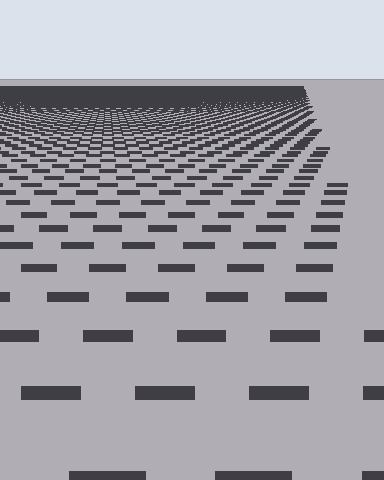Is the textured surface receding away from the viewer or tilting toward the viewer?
The surface is receding away from the viewer. Texture elements get smaller and denser toward the top.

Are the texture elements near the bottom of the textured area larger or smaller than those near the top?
Larger. Near the bottom, elements are closer to the viewer and appear at a bigger on-screen size.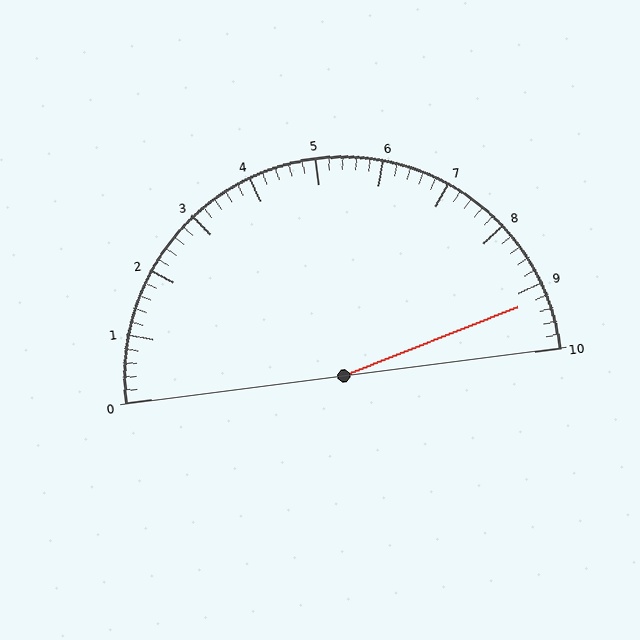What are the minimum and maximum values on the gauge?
The gauge ranges from 0 to 10.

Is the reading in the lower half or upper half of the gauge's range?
The reading is in the upper half of the range (0 to 10).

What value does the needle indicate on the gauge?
The needle indicates approximately 9.2.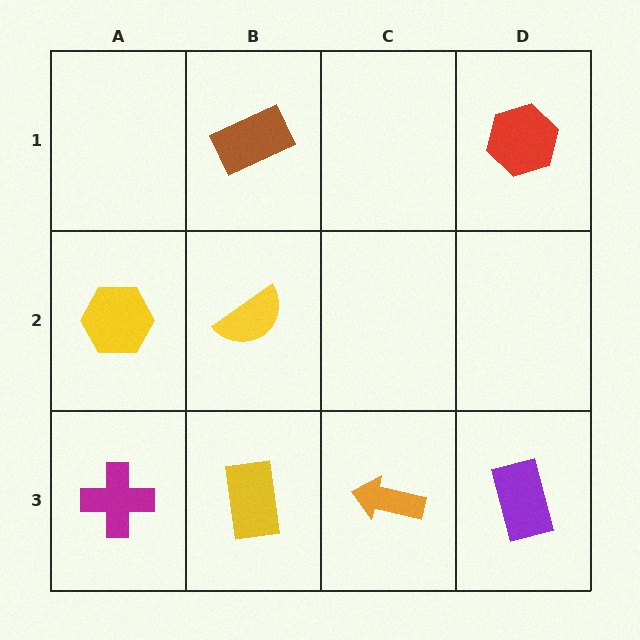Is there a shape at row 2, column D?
No, that cell is empty.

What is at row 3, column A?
A magenta cross.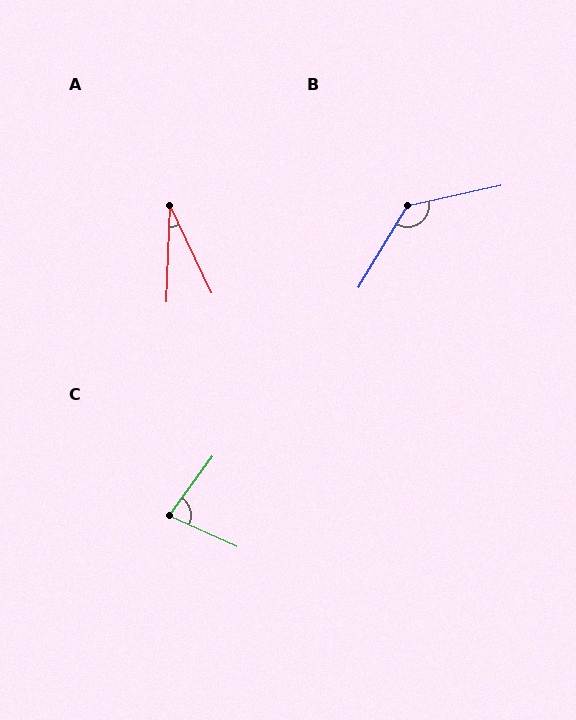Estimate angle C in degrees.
Approximately 78 degrees.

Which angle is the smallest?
A, at approximately 28 degrees.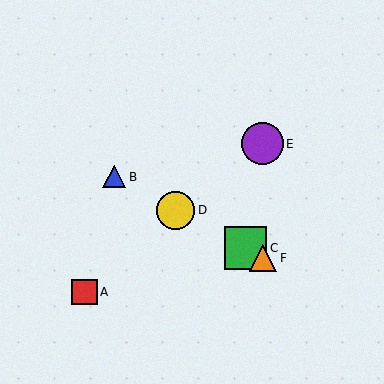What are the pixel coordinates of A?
Object A is at (84, 292).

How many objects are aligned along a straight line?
4 objects (B, C, D, F) are aligned along a straight line.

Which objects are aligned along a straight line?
Objects B, C, D, F are aligned along a straight line.